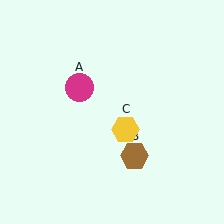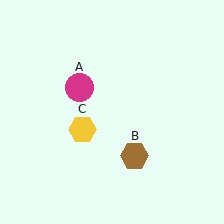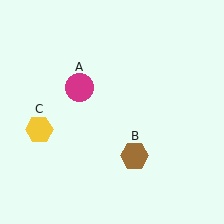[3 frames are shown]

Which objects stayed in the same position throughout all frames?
Magenta circle (object A) and brown hexagon (object B) remained stationary.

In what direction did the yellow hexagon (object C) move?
The yellow hexagon (object C) moved left.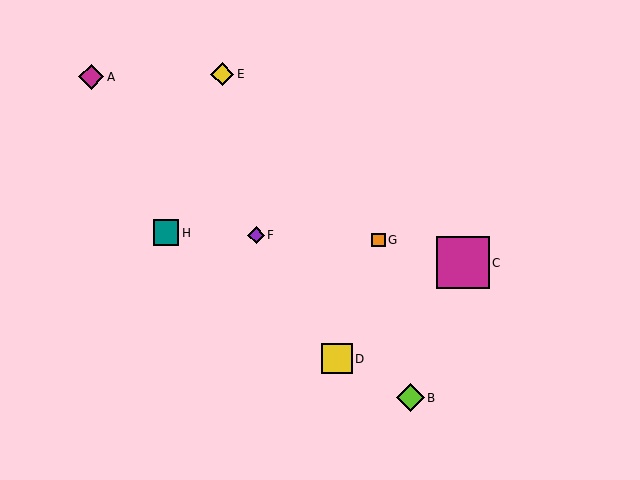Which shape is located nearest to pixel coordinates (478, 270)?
The magenta square (labeled C) at (463, 263) is nearest to that location.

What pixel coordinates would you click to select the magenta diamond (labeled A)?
Click at (91, 77) to select the magenta diamond A.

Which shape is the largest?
The magenta square (labeled C) is the largest.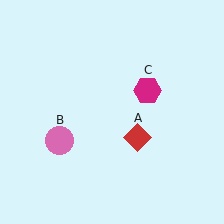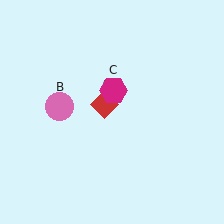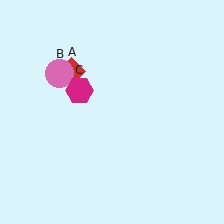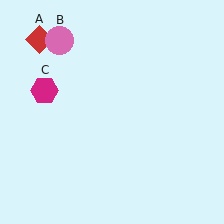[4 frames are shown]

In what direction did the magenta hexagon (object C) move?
The magenta hexagon (object C) moved left.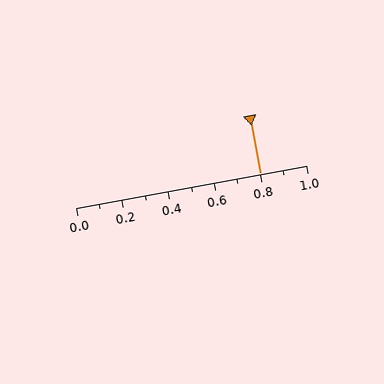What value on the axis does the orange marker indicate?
The marker indicates approximately 0.8.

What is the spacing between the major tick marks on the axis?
The major ticks are spaced 0.2 apart.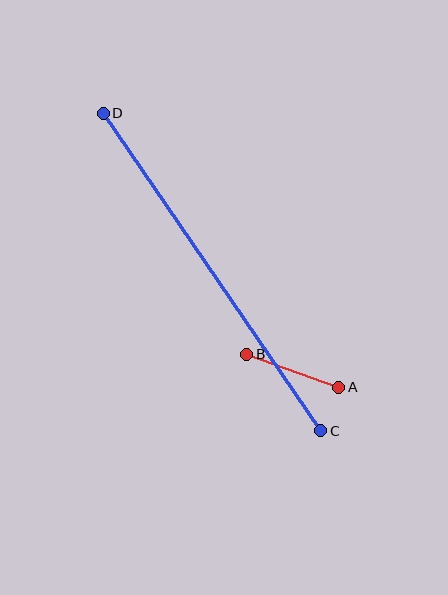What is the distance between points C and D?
The distance is approximately 385 pixels.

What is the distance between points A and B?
The distance is approximately 98 pixels.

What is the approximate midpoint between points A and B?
The midpoint is at approximately (293, 371) pixels.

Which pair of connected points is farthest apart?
Points C and D are farthest apart.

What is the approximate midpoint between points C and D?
The midpoint is at approximately (212, 272) pixels.